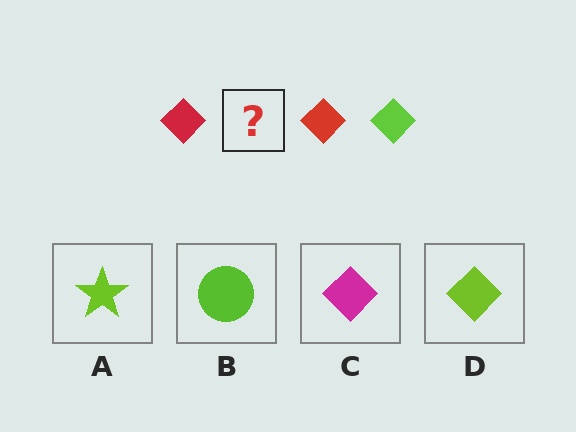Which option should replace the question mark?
Option D.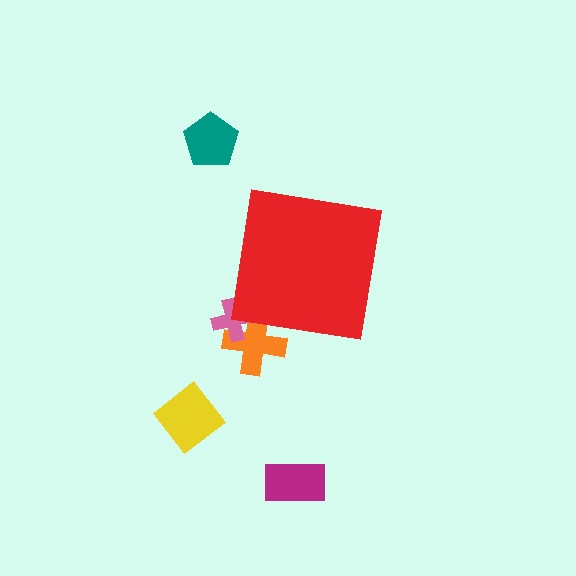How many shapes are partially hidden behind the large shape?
2 shapes are partially hidden.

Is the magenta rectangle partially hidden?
No, the magenta rectangle is fully visible.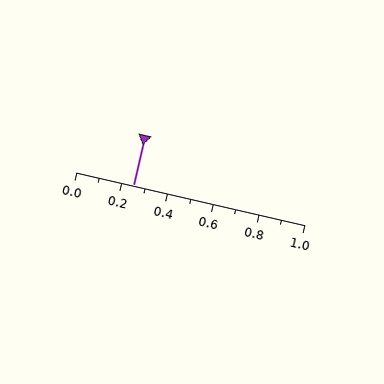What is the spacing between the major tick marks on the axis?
The major ticks are spaced 0.2 apart.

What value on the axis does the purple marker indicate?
The marker indicates approximately 0.25.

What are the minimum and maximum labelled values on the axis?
The axis runs from 0.0 to 1.0.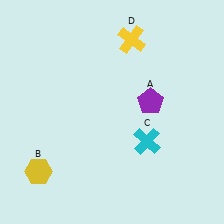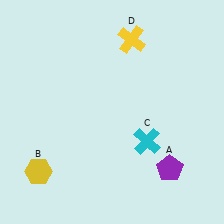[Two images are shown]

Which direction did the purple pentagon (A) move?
The purple pentagon (A) moved down.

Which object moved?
The purple pentagon (A) moved down.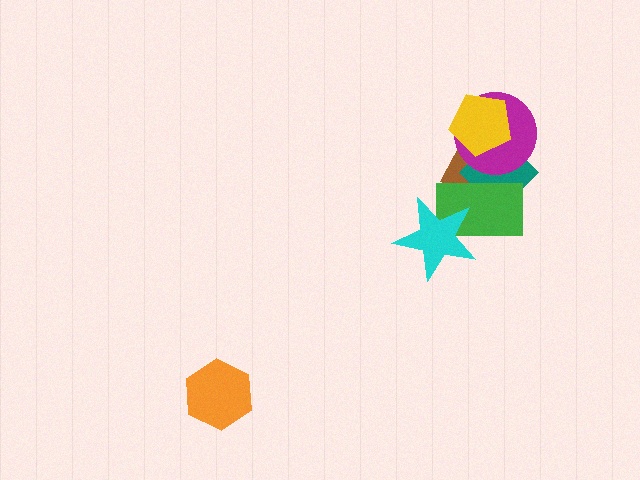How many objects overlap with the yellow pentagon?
3 objects overlap with the yellow pentagon.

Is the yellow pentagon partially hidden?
No, no other shape covers it.